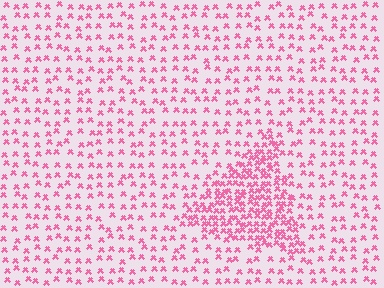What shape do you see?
I see a triangle.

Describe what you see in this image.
The image contains small pink elements arranged at two different densities. A triangle-shaped region is visible where the elements are more densely packed than the surrounding area.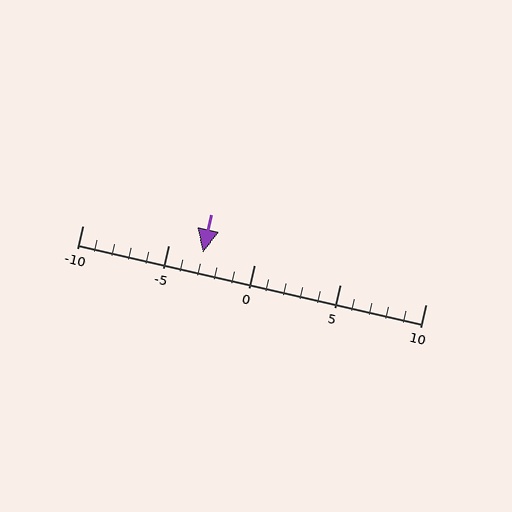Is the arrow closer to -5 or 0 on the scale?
The arrow is closer to -5.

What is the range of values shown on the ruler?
The ruler shows values from -10 to 10.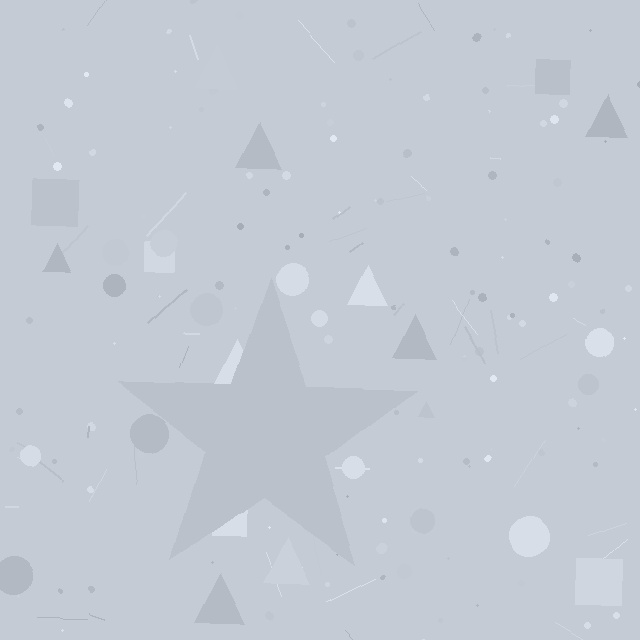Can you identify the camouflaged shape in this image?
The camouflaged shape is a star.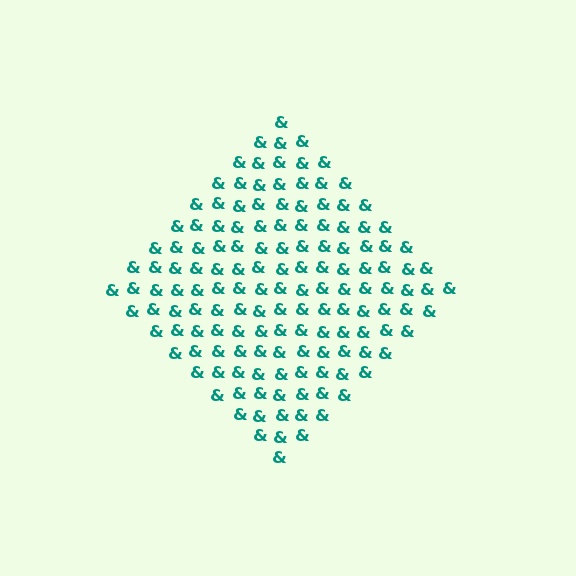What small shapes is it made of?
It is made of small ampersands.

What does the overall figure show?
The overall figure shows a diamond.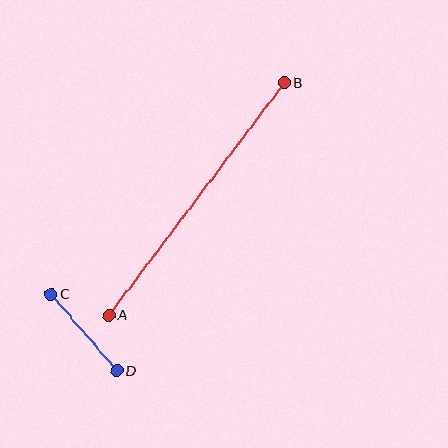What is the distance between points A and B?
The distance is approximately 292 pixels.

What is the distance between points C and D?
The distance is approximately 101 pixels.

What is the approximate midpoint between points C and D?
The midpoint is at approximately (84, 332) pixels.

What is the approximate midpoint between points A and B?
The midpoint is at approximately (197, 199) pixels.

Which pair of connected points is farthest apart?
Points A and B are farthest apart.